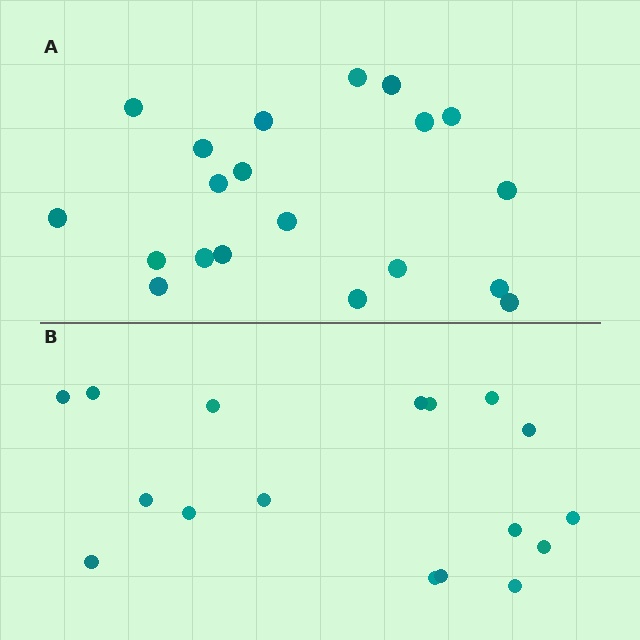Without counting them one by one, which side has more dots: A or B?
Region A (the top region) has more dots.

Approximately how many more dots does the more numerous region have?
Region A has just a few more — roughly 2 or 3 more dots than region B.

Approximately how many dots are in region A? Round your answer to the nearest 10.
About 20 dots.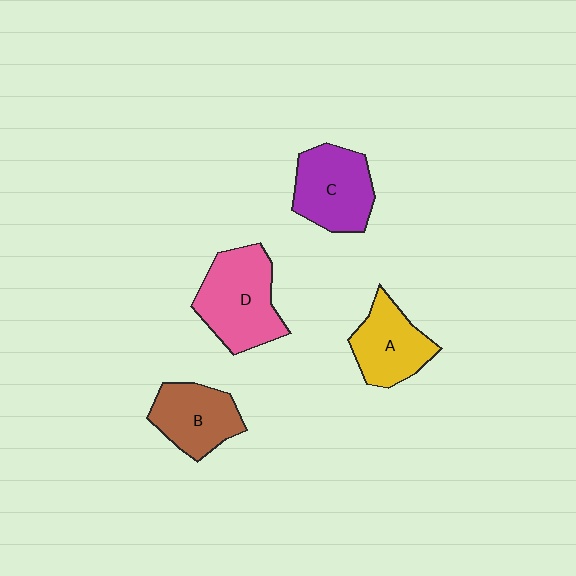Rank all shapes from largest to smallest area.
From largest to smallest: D (pink), C (purple), A (yellow), B (brown).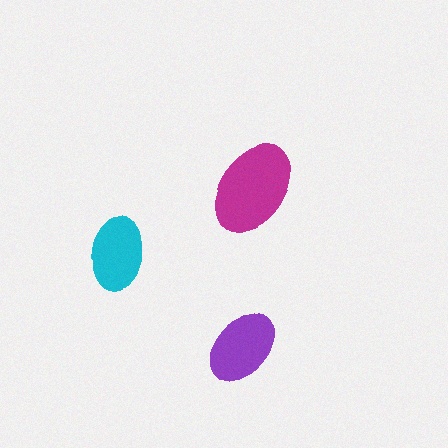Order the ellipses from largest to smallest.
the magenta one, the purple one, the cyan one.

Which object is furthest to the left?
The cyan ellipse is leftmost.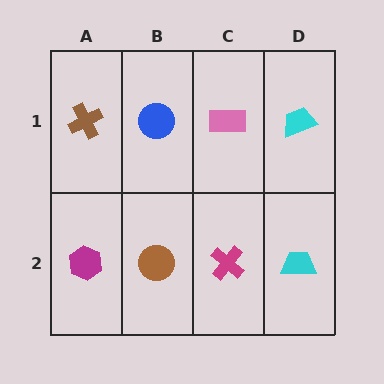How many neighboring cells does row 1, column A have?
2.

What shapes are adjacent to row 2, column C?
A pink rectangle (row 1, column C), a brown circle (row 2, column B), a cyan trapezoid (row 2, column D).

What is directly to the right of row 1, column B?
A pink rectangle.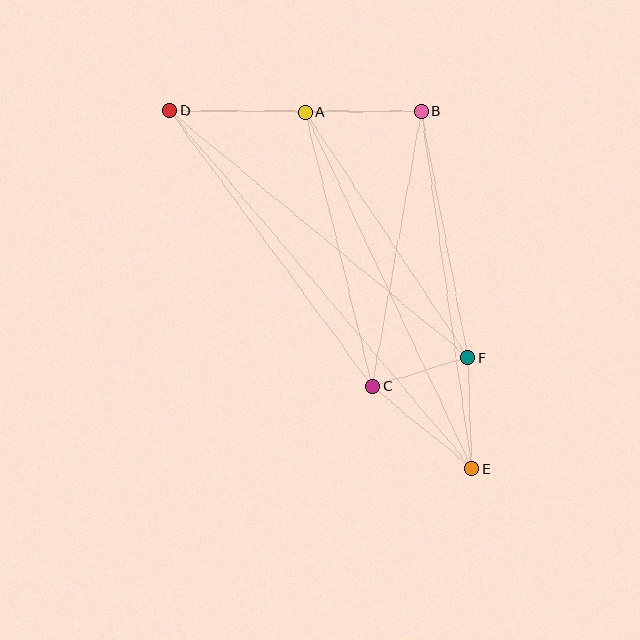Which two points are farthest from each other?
Points D and E are farthest from each other.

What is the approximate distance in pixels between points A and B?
The distance between A and B is approximately 116 pixels.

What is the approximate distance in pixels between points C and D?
The distance between C and D is approximately 342 pixels.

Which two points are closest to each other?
Points C and F are closest to each other.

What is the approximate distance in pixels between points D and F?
The distance between D and F is approximately 387 pixels.